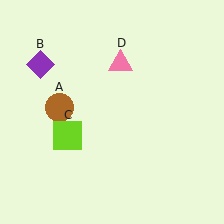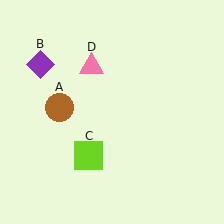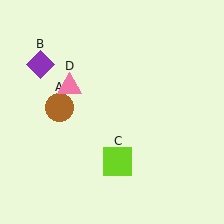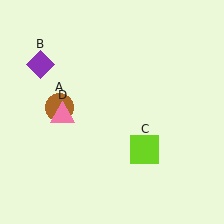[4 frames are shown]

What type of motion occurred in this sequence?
The lime square (object C), pink triangle (object D) rotated counterclockwise around the center of the scene.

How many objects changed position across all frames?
2 objects changed position: lime square (object C), pink triangle (object D).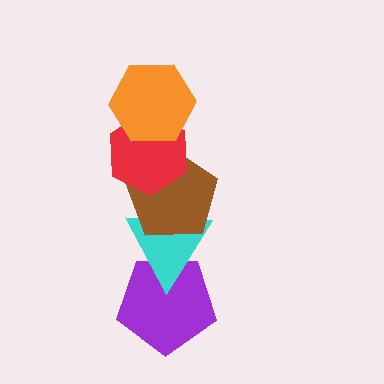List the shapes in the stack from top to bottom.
From top to bottom: the orange hexagon, the red hexagon, the brown pentagon, the cyan triangle, the purple pentagon.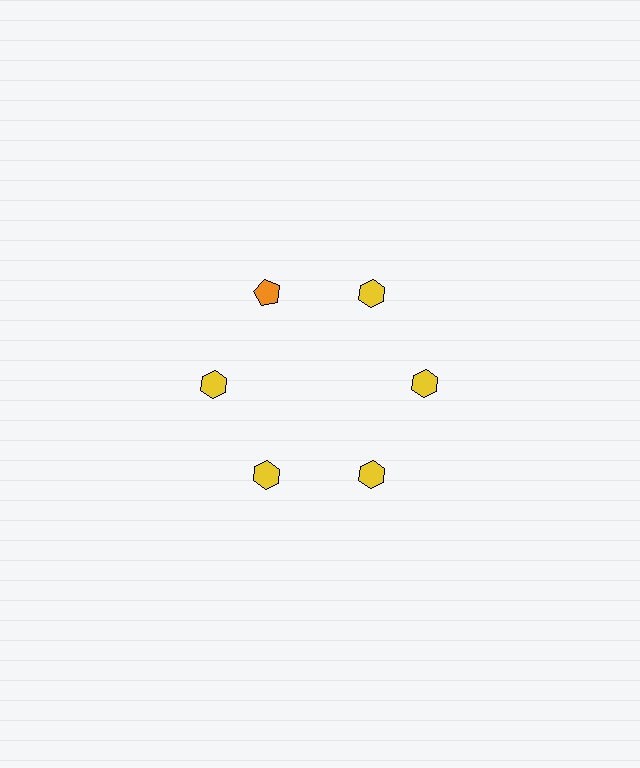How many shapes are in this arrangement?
There are 6 shapes arranged in a ring pattern.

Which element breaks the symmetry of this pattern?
The orange pentagon at roughly the 11 o'clock position breaks the symmetry. All other shapes are yellow hexagons.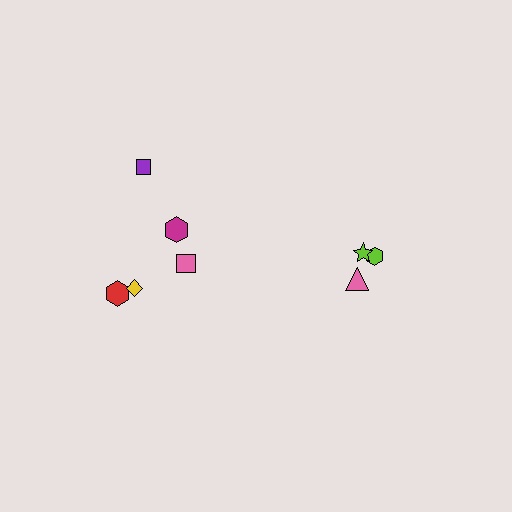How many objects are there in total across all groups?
There are 8 objects.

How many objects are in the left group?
There are 5 objects.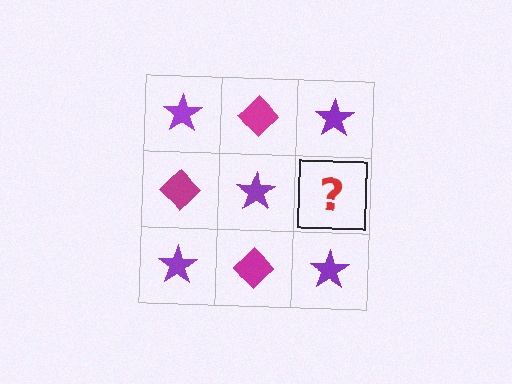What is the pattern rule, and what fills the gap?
The rule is that it alternates purple star and magenta diamond in a checkerboard pattern. The gap should be filled with a magenta diamond.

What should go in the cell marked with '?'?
The missing cell should contain a magenta diamond.